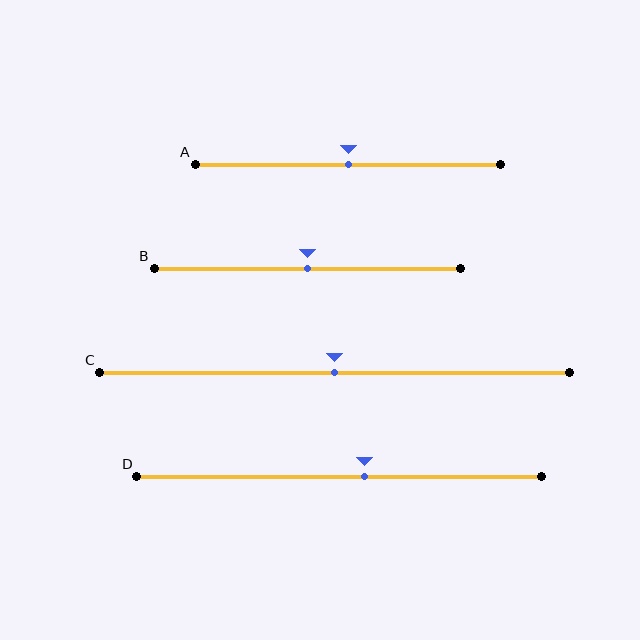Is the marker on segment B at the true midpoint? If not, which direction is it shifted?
Yes, the marker on segment B is at the true midpoint.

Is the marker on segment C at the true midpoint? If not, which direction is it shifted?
Yes, the marker on segment C is at the true midpoint.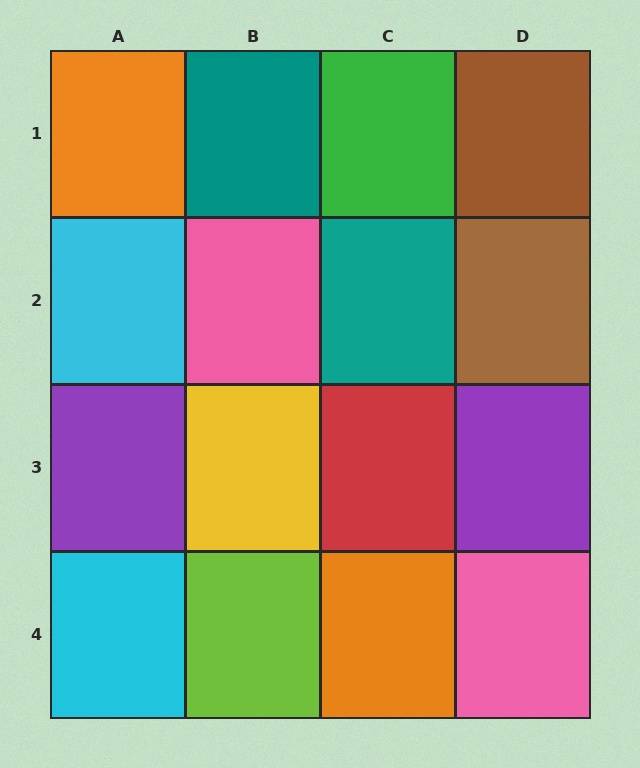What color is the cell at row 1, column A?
Orange.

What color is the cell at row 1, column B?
Teal.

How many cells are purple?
2 cells are purple.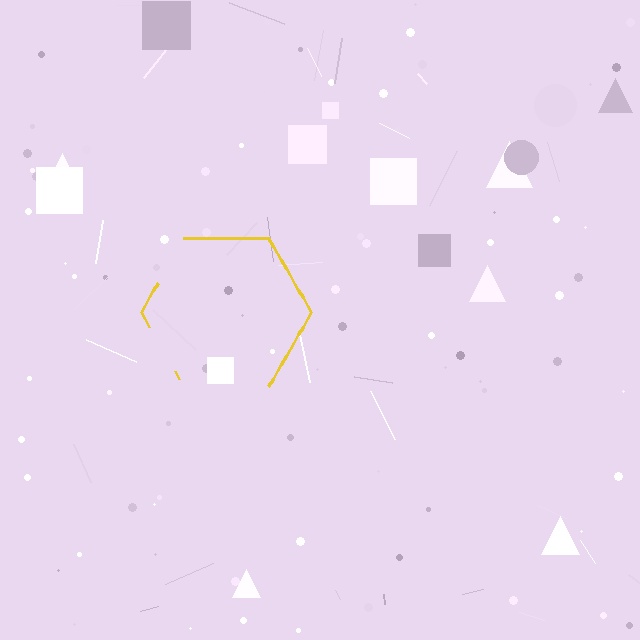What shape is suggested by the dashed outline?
The dashed outline suggests a hexagon.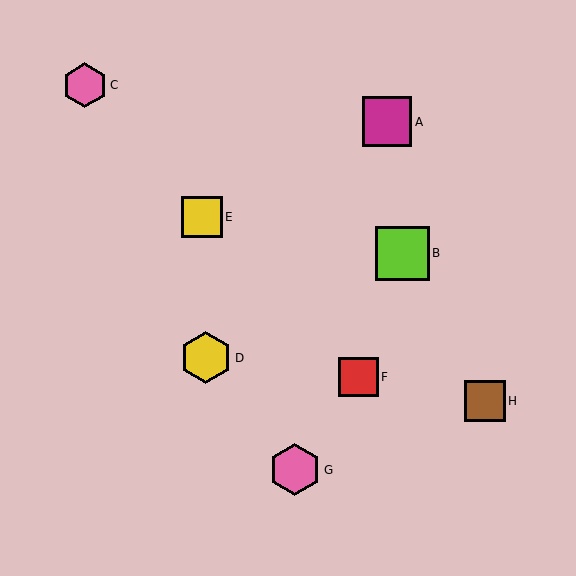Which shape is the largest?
The lime square (labeled B) is the largest.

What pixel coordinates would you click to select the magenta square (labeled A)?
Click at (387, 122) to select the magenta square A.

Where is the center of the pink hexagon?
The center of the pink hexagon is at (85, 85).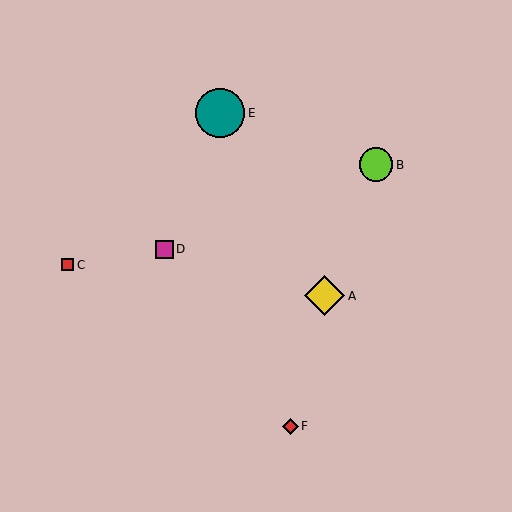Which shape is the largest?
The teal circle (labeled E) is the largest.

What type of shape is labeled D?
Shape D is a magenta square.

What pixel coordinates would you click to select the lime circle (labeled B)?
Click at (376, 165) to select the lime circle B.